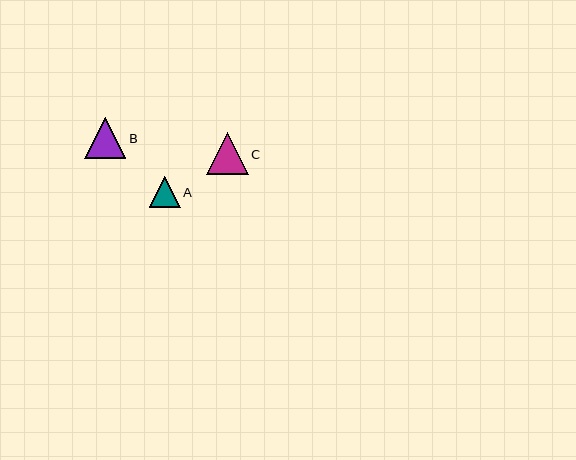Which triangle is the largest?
Triangle C is the largest with a size of approximately 42 pixels.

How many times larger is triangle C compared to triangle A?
Triangle C is approximately 1.4 times the size of triangle A.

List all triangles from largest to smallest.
From largest to smallest: C, B, A.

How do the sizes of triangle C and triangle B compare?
Triangle C and triangle B are approximately the same size.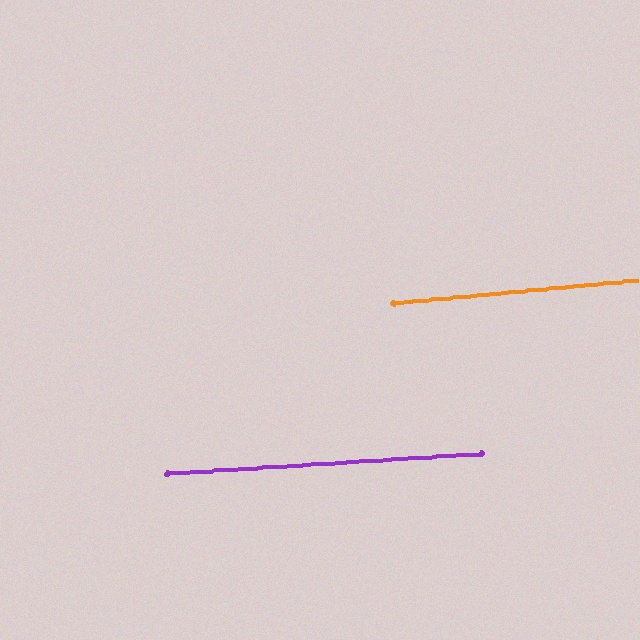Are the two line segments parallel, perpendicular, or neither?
Parallel — their directions differ by only 1.6°.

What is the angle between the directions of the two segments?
Approximately 2 degrees.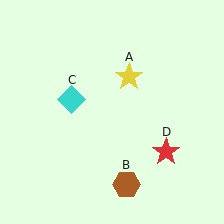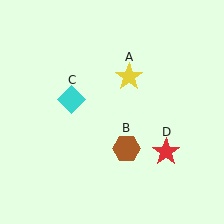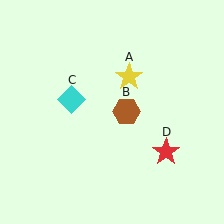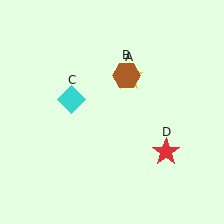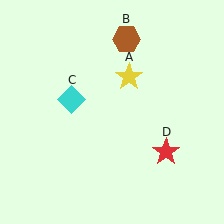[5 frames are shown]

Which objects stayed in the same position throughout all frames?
Yellow star (object A) and cyan diamond (object C) and red star (object D) remained stationary.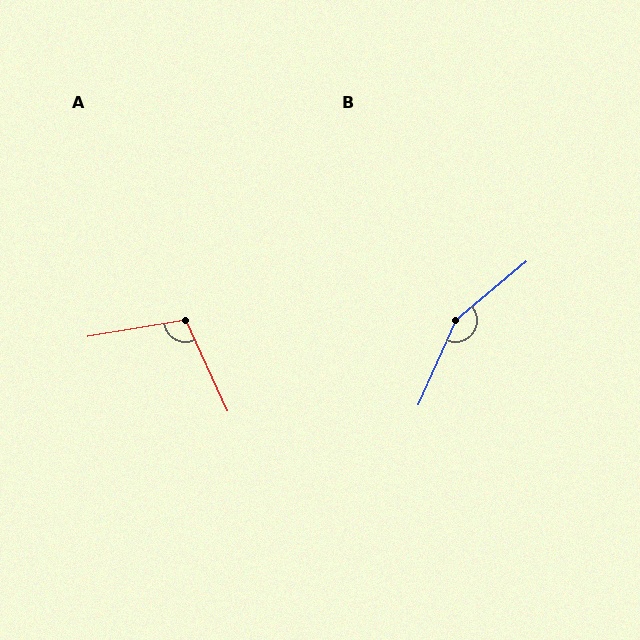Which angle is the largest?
B, at approximately 154 degrees.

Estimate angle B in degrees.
Approximately 154 degrees.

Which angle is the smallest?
A, at approximately 105 degrees.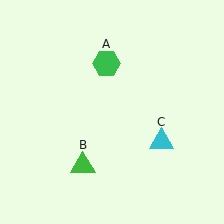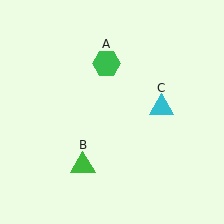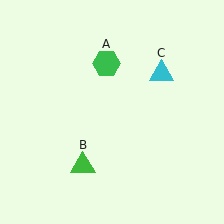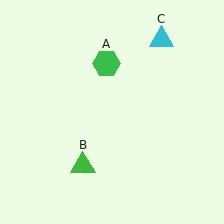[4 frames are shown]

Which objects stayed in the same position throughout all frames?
Green hexagon (object A) and green triangle (object B) remained stationary.